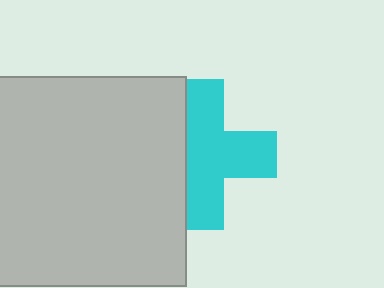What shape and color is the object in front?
The object in front is a light gray square.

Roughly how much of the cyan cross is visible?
Most of it is visible (roughly 67%).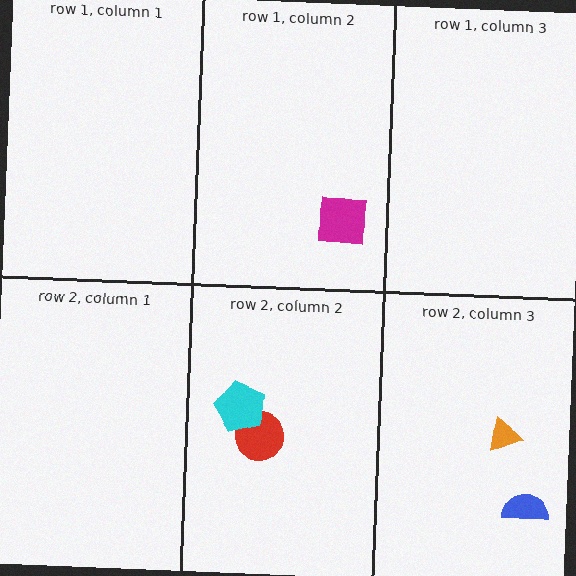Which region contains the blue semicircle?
The row 2, column 3 region.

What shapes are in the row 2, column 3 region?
The blue semicircle, the orange triangle.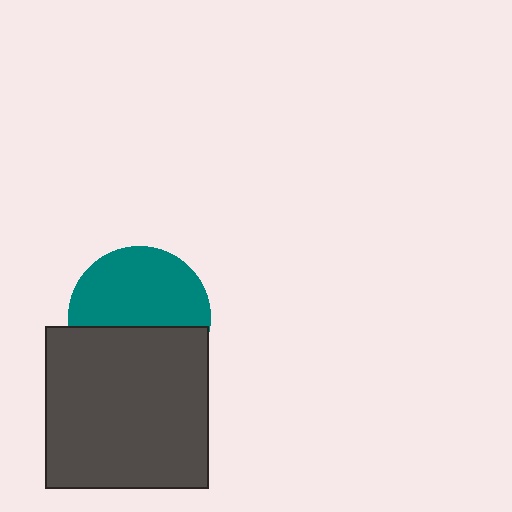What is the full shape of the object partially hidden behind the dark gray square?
The partially hidden object is a teal circle.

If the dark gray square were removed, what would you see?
You would see the complete teal circle.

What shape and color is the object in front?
The object in front is a dark gray square.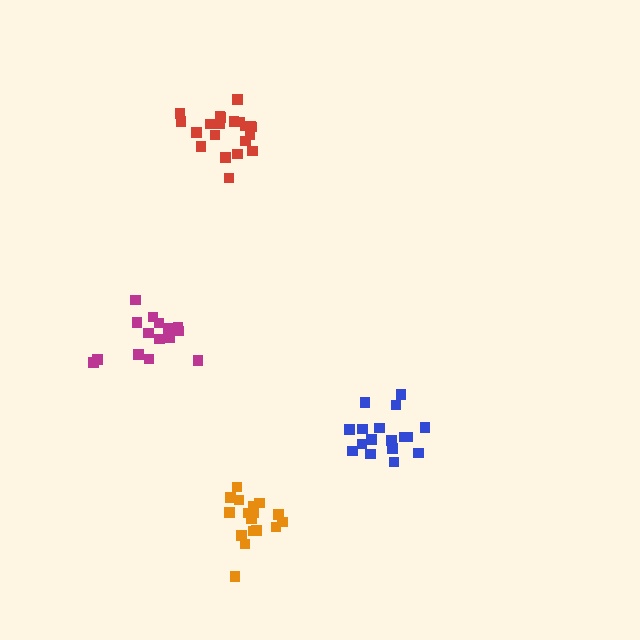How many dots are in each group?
Group 1: 17 dots, Group 2: 15 dots, Group 3: 17 dots, Group 4: 21 dots (70 total).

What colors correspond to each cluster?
The clusters are colored: orange, magenta, blue, red.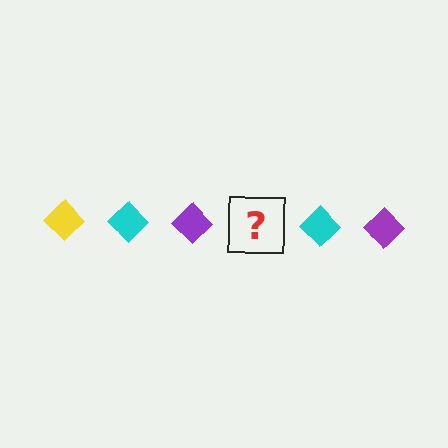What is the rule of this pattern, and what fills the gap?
The rule is that the pattern cycles through yellow, cyan, purple diamonds. The gap should be filled with a yellow diamond.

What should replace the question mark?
The question mark should be replaced with a yellow diamond.